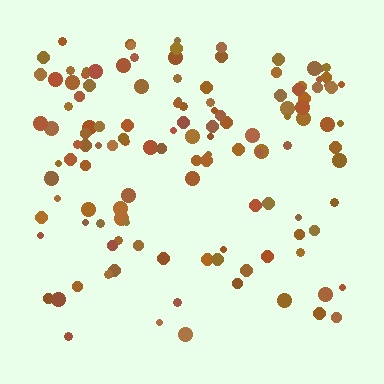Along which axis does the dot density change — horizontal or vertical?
Vertical.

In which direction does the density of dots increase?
From bottom to top, with the top side densest.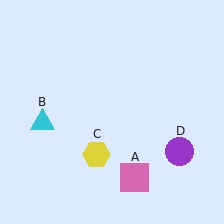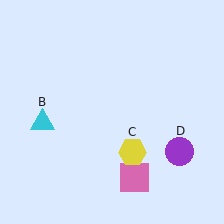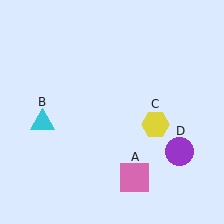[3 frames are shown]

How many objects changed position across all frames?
1 object changed position: yellow hexagon (object C).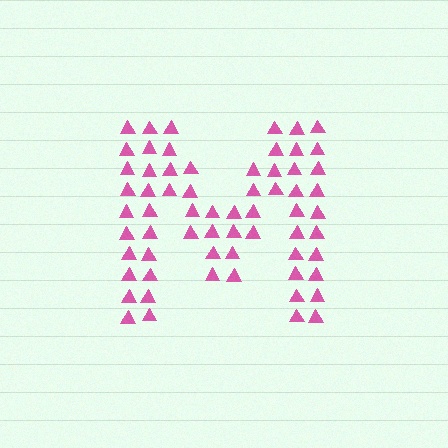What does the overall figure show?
The overall figure shows the letter M.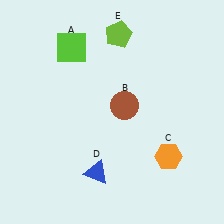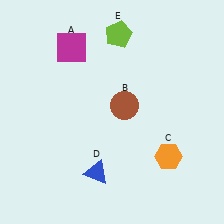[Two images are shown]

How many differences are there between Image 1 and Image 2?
There is 1 difference between the two images.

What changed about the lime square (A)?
In Image 1, A is lime. In Image 2, it changed to magenta.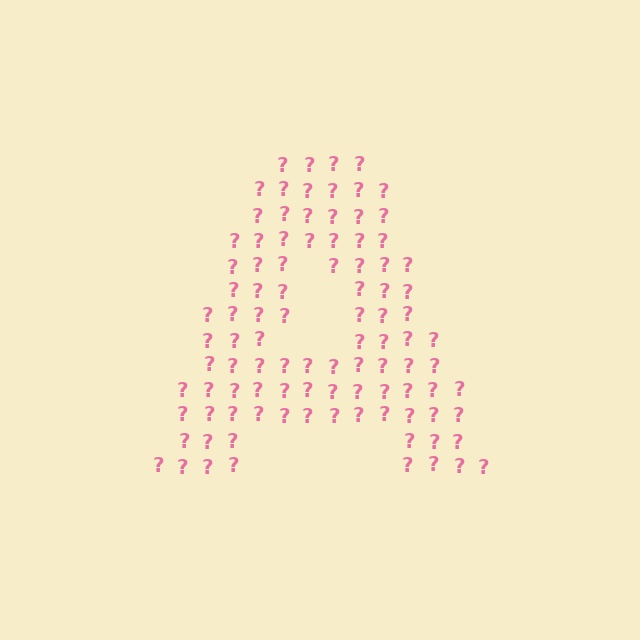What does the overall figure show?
The overall figure shows the letter A.